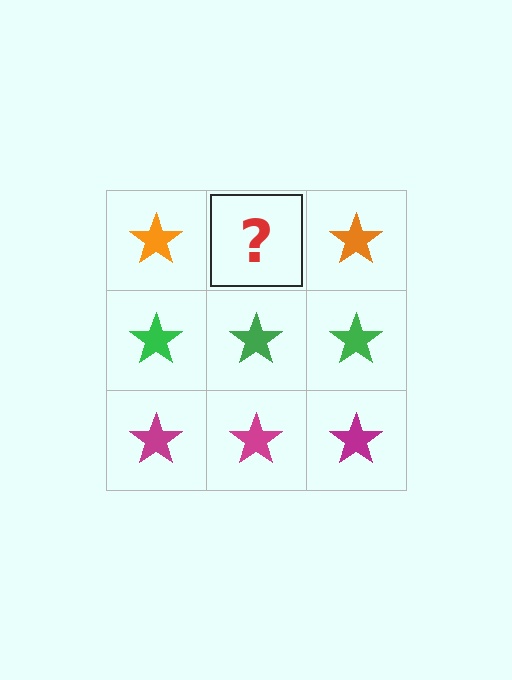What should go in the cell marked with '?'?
The missing cell should contain an orange star.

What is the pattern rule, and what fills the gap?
The rule is that each row has a consistent color. The gap should be filled with an orange star.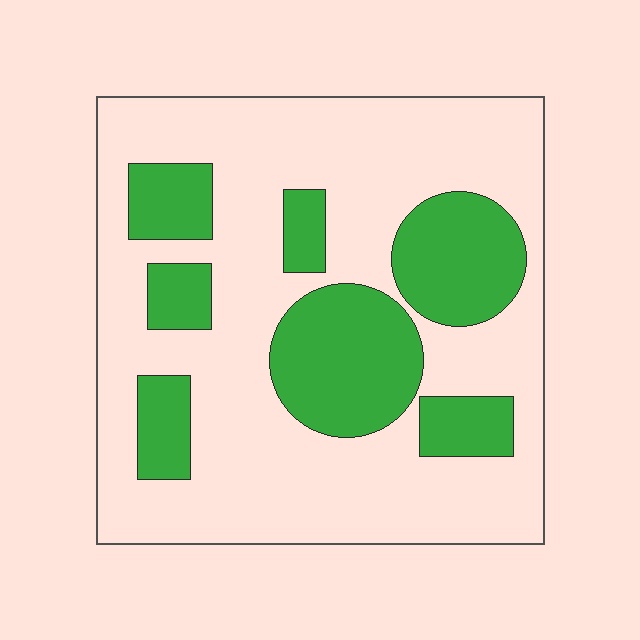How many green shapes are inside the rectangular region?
7.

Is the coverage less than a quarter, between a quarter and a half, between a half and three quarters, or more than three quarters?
Between a quarter and a half.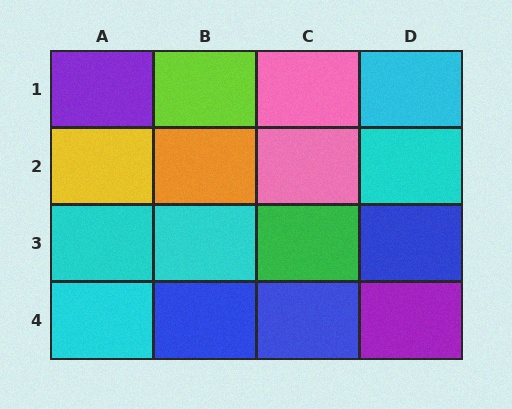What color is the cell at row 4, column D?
Purple.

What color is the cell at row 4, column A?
Cyan.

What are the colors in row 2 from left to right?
Yellow, orange, pink, cyan.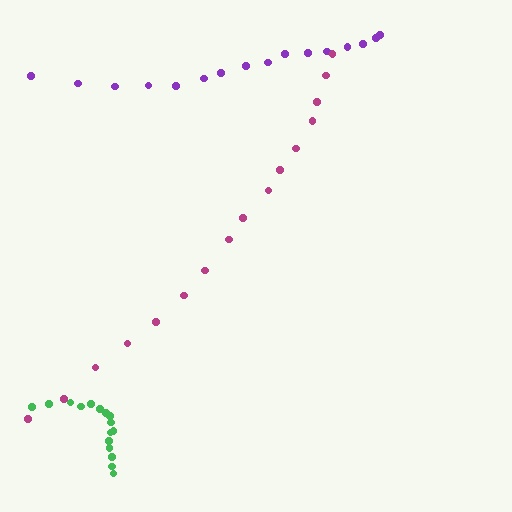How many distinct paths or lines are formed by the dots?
There are 3 distinct paths.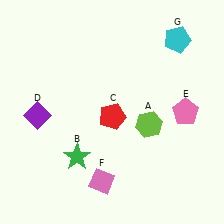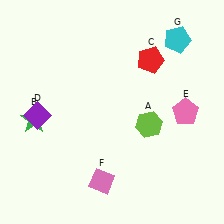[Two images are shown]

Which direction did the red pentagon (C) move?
The red pentagon (C) moved up.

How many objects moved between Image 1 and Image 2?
2 objects moved between the two images.